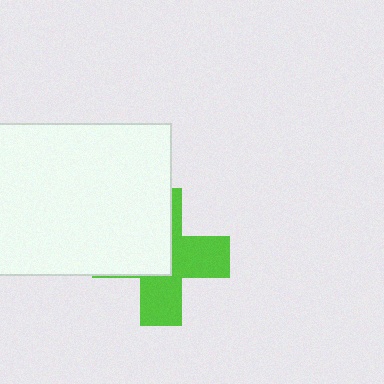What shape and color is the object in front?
The object in front is a white rectangle.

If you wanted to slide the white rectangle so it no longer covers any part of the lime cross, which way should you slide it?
Slide it toward the upper-left — that is the most direct way to separate the two shapes.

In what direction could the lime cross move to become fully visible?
The lime cross could move toward the lower-right. That would shift it out from behind the white rectangle entirely.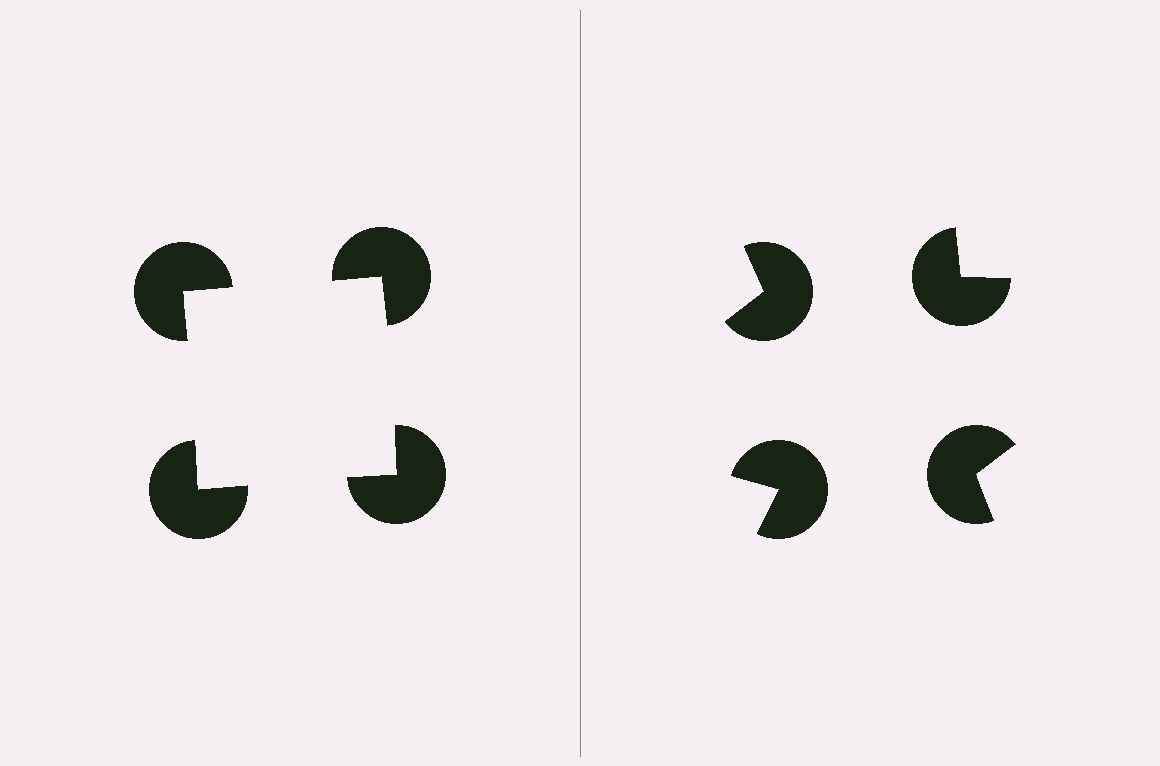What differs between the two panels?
The pac-man discs are positioned identically on both sides; only the wedge orientations differ. On the left they align to a square; on the right they are misaligned.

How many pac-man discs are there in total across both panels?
8 — 4 on each side.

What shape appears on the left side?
An illusory square.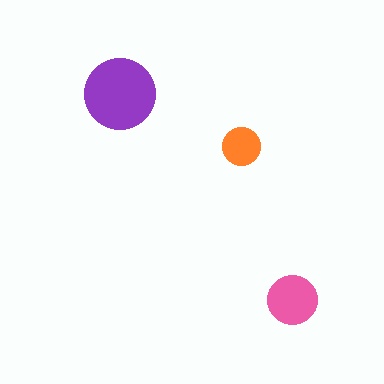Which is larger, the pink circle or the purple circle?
The purple one.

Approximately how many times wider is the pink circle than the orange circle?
About 1.5 times wider.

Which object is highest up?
The purple circle is topmost.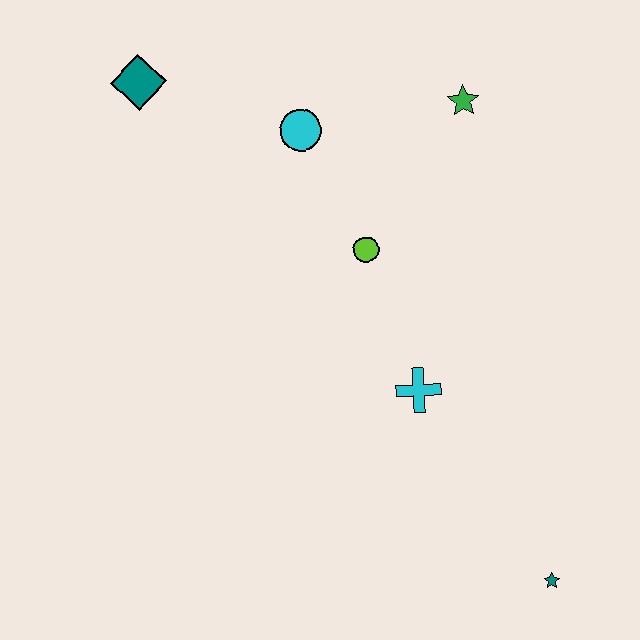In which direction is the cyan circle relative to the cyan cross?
The cyan circle is above the cyan cross.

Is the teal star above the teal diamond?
No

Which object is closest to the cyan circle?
The lime circle is closest to the cyan circle.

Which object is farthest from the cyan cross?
The teal diamond is farthest from the cyan cross.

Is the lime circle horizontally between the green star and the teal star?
No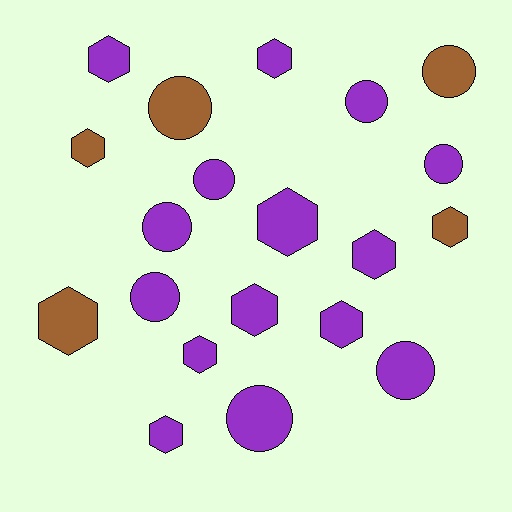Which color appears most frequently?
Purple, with 15 objects.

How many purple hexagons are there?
There are 8 purple hexagons.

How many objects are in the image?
There are 20 objects.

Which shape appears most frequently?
Hexagon, with 11 objects.